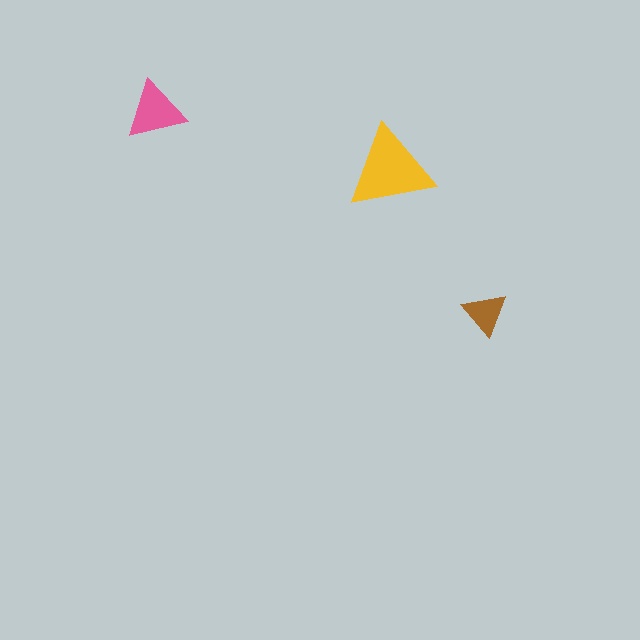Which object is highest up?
The pink triangle is topmost.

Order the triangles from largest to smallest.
the yellow one, the pink one, the brown one.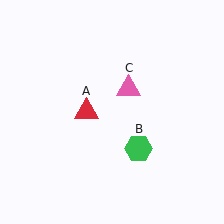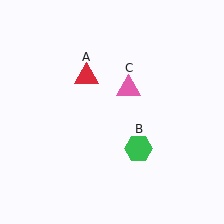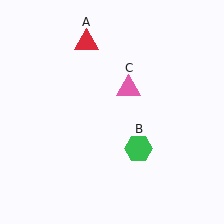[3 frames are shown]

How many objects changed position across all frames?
1 object changed position: red triangle (object A).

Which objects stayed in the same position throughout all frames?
Green hexagon (object B) and pink triangle (object C) remained stationary.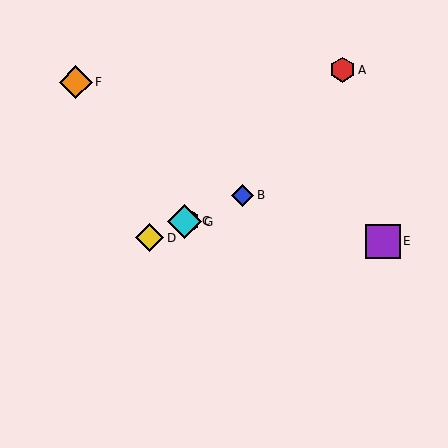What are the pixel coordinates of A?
Object A is at (343, 70).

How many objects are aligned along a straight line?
4 objects (B, C, D, G) are aligned along a straight line.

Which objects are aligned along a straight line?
Objects B, C, D, G are aligned along a straight line.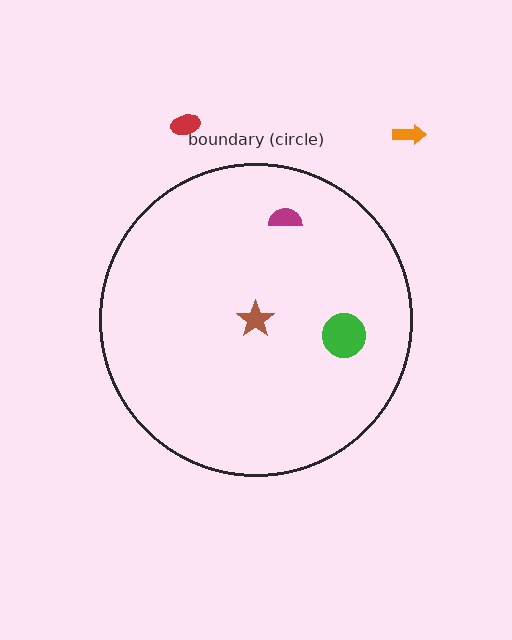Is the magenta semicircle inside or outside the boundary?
Inside.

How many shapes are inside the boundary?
3 inside, 2 outside.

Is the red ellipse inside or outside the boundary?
Outside.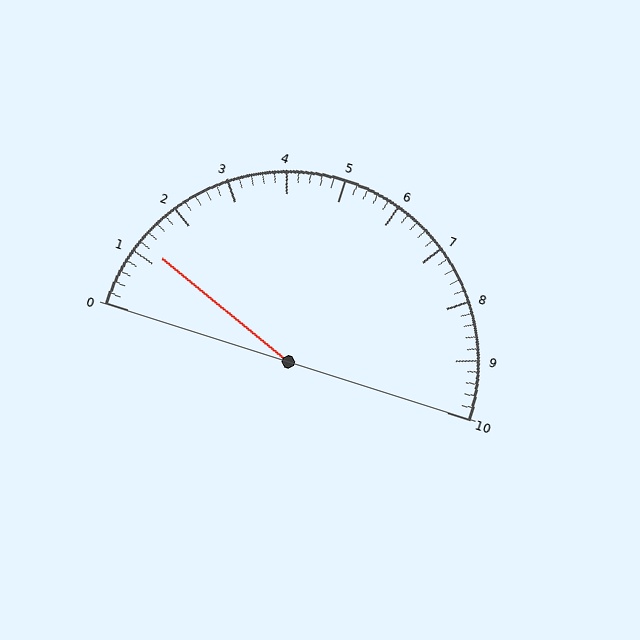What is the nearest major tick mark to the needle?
The nearest major tick mark is 1.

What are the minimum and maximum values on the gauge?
The gauge ranges from 0 to 10.